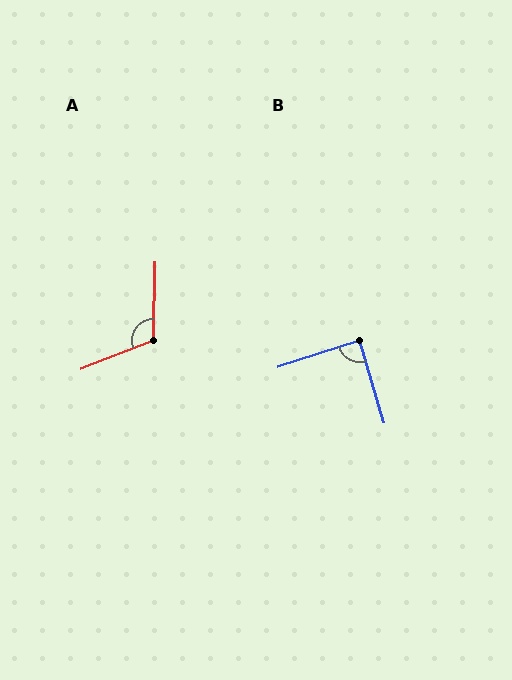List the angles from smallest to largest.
B (89°), A (113°).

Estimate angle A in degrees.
Approximately 113 degrees.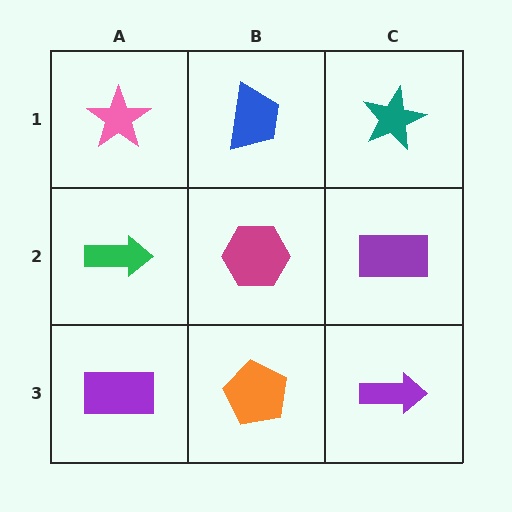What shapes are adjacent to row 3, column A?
A green arrow (row 2, column A), an orange pentagon (row 3, column B).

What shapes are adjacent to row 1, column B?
A magenta hexagon (row 2, column B), a pink star (row 1, column A), a teal star (row 1, column C).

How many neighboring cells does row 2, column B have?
4.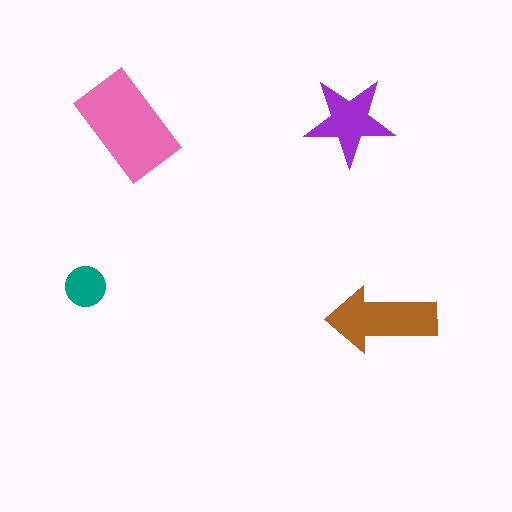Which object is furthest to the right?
The brown arrow is rightmost.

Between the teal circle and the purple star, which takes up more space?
The purple star.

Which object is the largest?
The pink rectangle.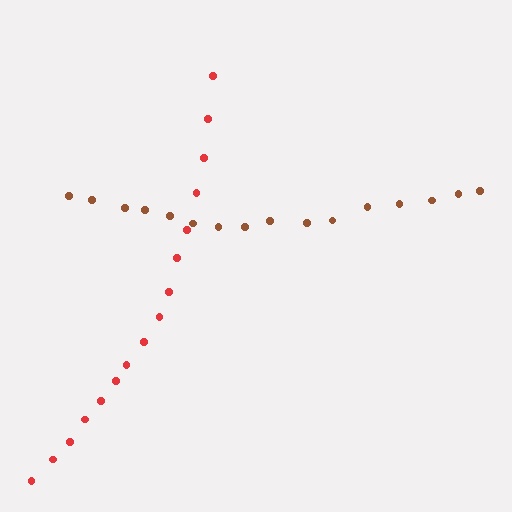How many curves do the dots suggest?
There are 2 distinct paths.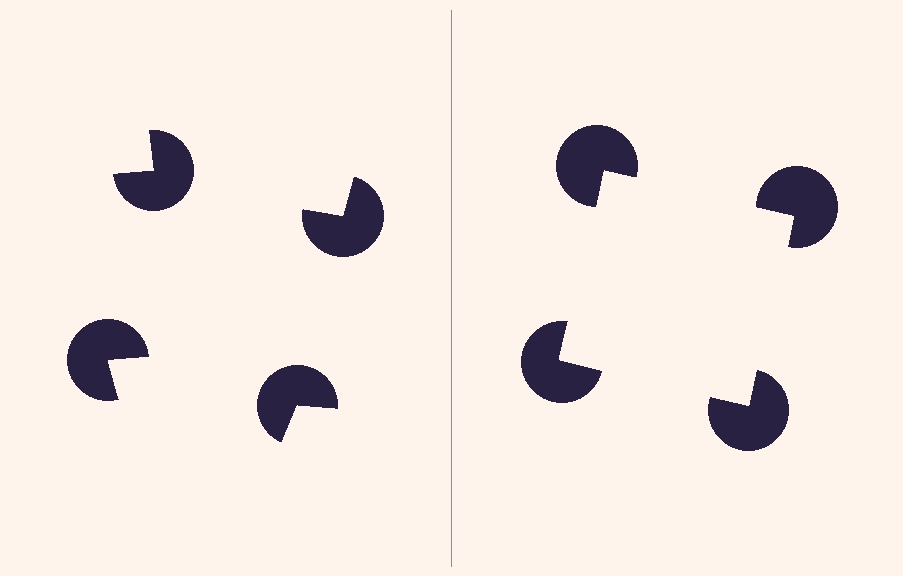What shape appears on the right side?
An illusory square.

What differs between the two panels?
The pac-man discs are positioned identically on both sides; only the wedge orientations differ. On the right they align to a square; on the left they are misaligned.